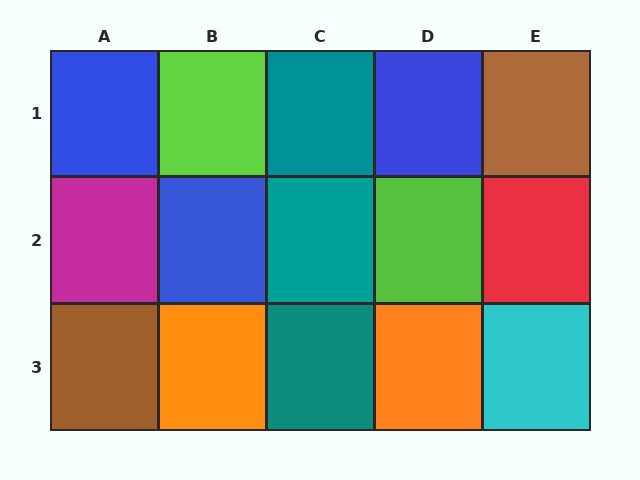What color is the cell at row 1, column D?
Blue.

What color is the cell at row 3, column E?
Cyan.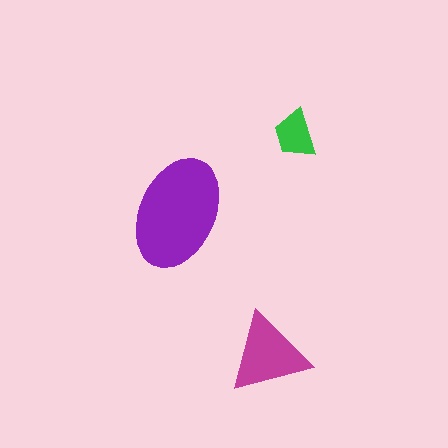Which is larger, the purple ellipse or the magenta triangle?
The purple ellipse.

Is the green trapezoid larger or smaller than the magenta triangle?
Smaller.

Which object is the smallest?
The green trapezoid.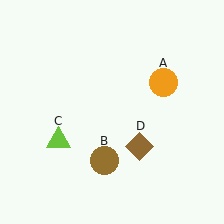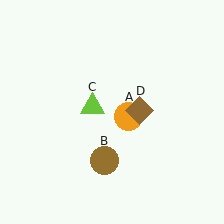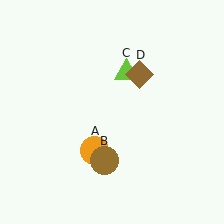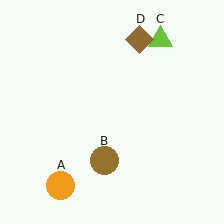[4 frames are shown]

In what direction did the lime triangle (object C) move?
The lime triangle (object C) moved up and to the right.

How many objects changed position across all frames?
3 objects changed position: orange circle (object A), lime triangle (object C), brown diamond (object D).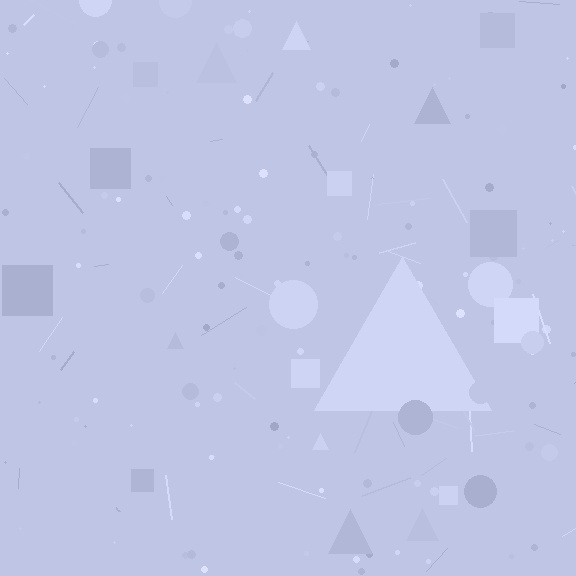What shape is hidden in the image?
A triangle is hidden in the image.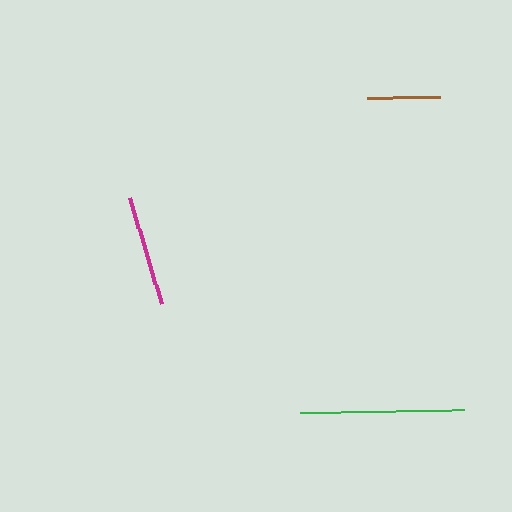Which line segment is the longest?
The green line is the longest at approximately 164 pixels.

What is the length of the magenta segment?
The magenta segment is approximately 111 pixels long.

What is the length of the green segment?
The green segment is approximately 164 pixels long.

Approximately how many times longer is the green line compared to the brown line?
The green line is approximately 2.2 times the length of the brown line.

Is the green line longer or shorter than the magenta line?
The green line is longer than the magenta line.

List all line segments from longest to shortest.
From longest to shortest: green, magenta, brown.